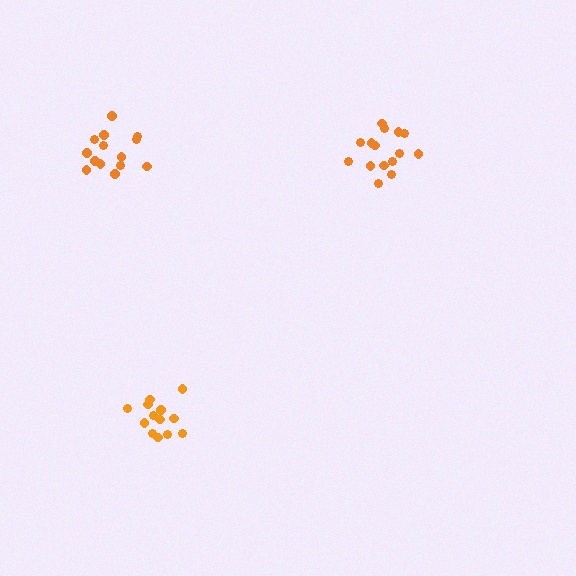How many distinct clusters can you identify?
There are 3 distinct clusters.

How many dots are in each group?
Group 1: 13 dots, Group 2: 15 dots, Group 3: 14 dots (42 total).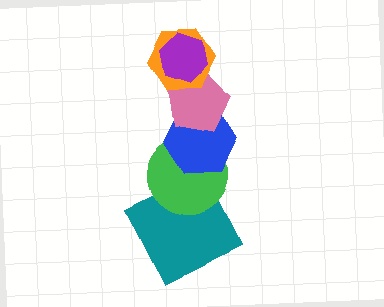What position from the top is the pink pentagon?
The pink pentagon is 3rd from the top.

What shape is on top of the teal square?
The green circle is on top of the teal square.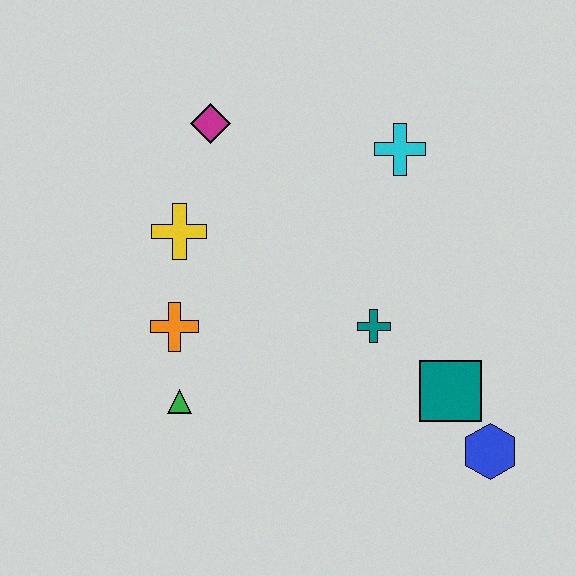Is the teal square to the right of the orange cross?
Yes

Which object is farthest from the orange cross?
The blue hexagon is farthest from the orange cross.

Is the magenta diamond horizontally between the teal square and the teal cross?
No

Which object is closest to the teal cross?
The teal square is closest to the teal cross.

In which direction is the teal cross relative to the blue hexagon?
The teal cross is above the blue hexagon.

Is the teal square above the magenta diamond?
No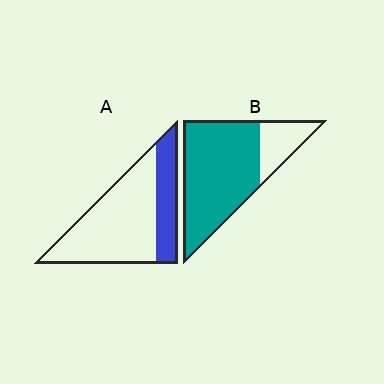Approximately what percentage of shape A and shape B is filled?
A is approximately 30% and B is approximately 80%.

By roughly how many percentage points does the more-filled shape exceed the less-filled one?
By roughly 50 percentage points (B over A).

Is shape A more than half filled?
No.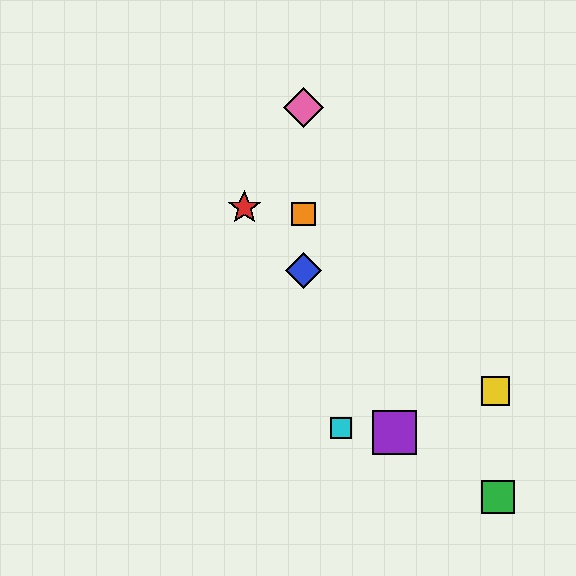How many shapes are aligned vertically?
3 shapes (the blue diamond, the orange square, the pink diamond) are aligned vertically.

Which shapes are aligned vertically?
The blue diamond, the orange square, the pink diamond are aligned vertically.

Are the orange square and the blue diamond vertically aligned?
Yes, both are at x≈303.